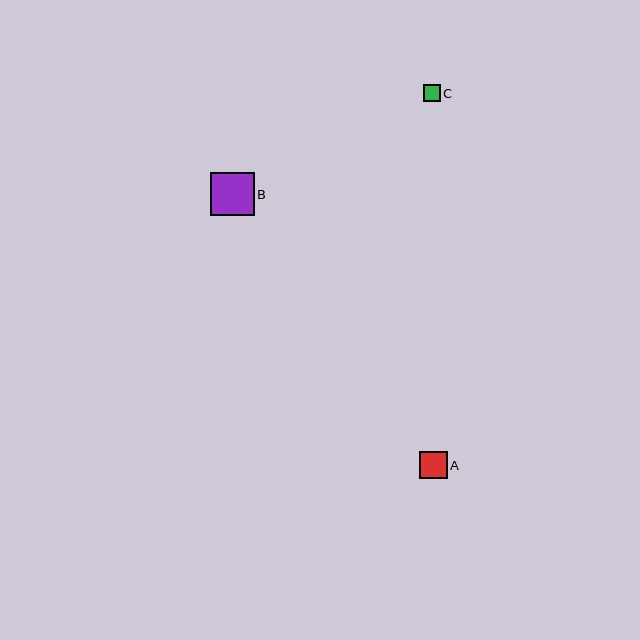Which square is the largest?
Square B is the largest with a size of approximately 43 pixels.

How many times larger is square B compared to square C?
Square B is approximately 2.7 times the size of square C.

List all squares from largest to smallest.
From largest to smallest: B, A, C.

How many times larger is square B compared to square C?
Square B is approximately 2.7 times the size of square C.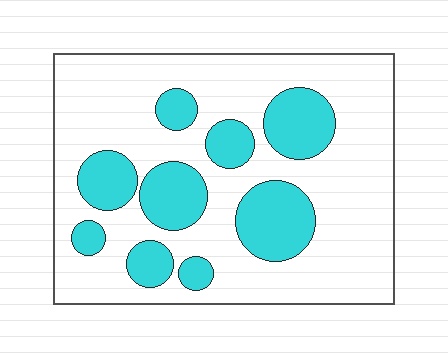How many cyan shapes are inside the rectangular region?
9.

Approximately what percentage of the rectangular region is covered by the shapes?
Approximately 25%.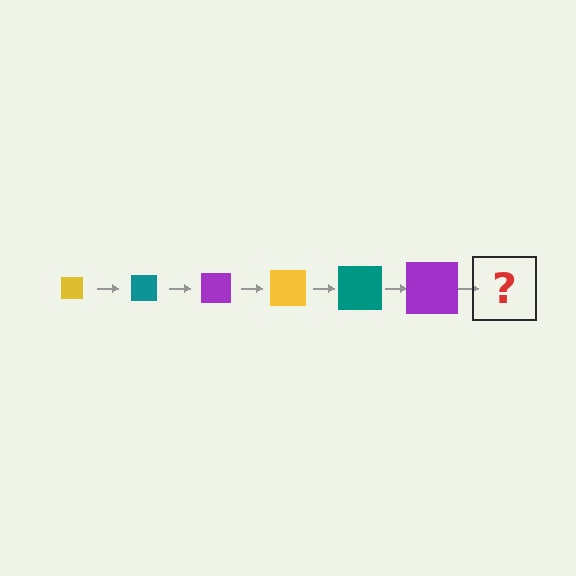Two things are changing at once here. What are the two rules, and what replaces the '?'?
The two rules are that the square grows larger each step and the color cycles through yellow, teal, and purple. The '?' should be a yellow square, larger than the previous one.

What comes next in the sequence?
The next element should be a yellow square, larger than the previous one.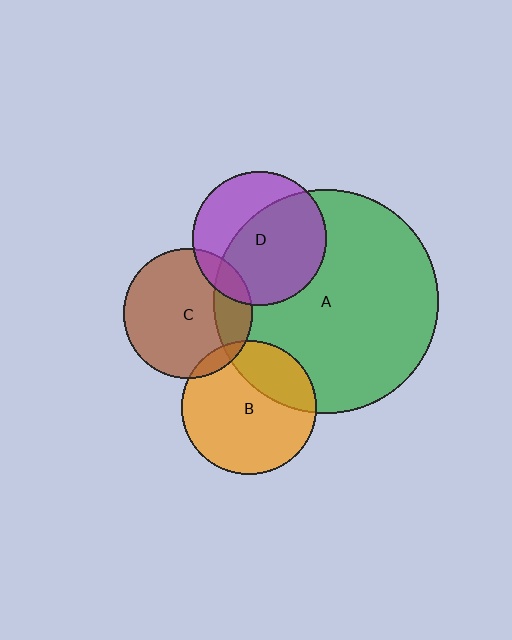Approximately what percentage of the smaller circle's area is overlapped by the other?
Approximately 20%.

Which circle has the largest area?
Circle A (green).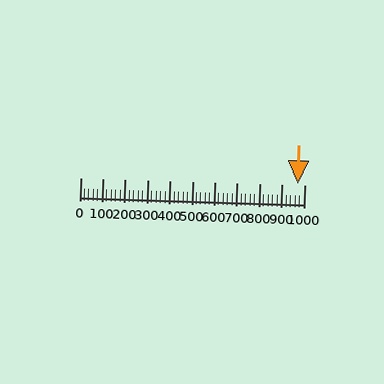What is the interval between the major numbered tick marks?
The major tick marks are spaced 100 units apart.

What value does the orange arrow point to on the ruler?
The orange arrow points to approximately 970.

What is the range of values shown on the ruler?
The ruler shows values from 0 to 1000.